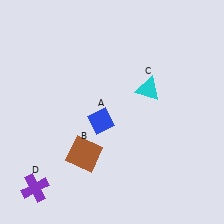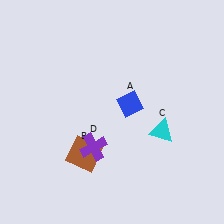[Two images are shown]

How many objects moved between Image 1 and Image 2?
3 objects moved between the two images.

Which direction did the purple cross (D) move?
The purple cross (D) moved right.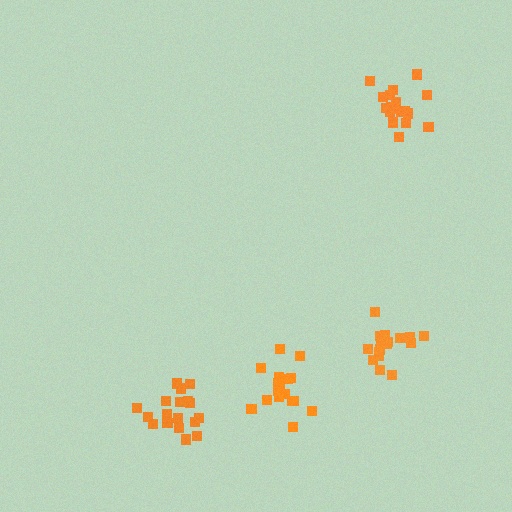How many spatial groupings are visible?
There are 4 spatial groupings.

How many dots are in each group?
Group 1: 18 dots, Group 2: 20 dots, Group 3: 19 dots, Group 4: 17 dots (74 total).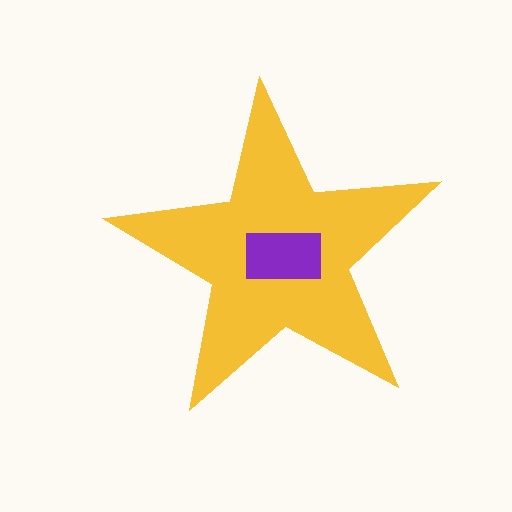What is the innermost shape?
The purple rectangle.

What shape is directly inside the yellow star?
The purple rectangle.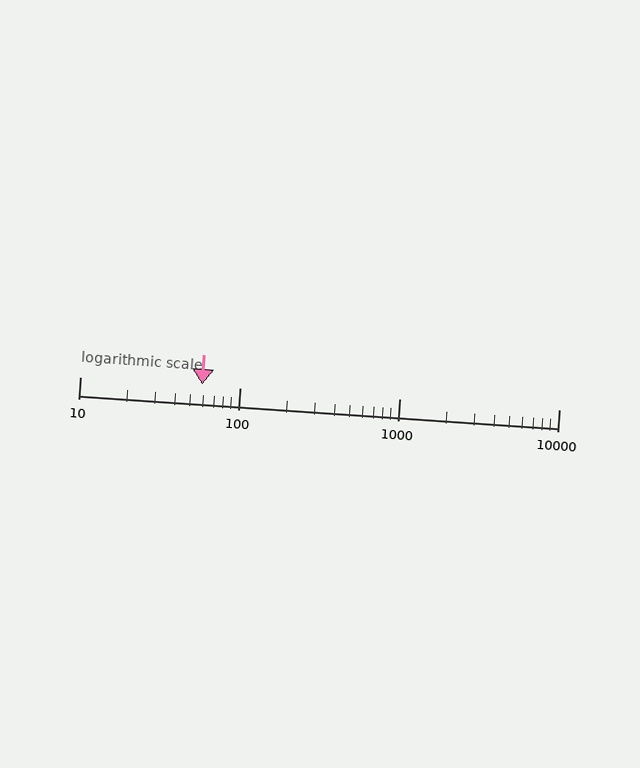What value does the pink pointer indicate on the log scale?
The pointer indicates approximately 58.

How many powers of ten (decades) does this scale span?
The scale spans 3 decades, from 10 to 10000.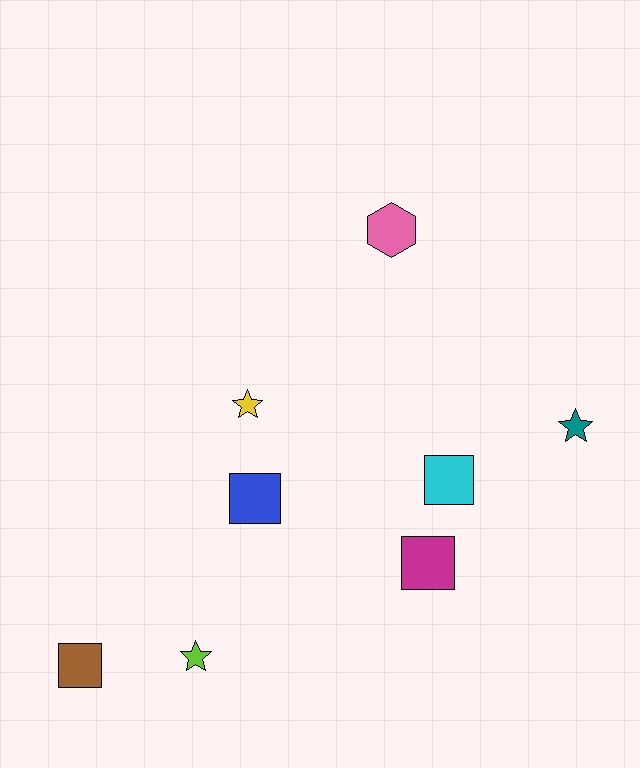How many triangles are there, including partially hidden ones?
There are no triangles.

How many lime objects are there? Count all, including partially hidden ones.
There is 1 lime object.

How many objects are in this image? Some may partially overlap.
There are 8 objects.